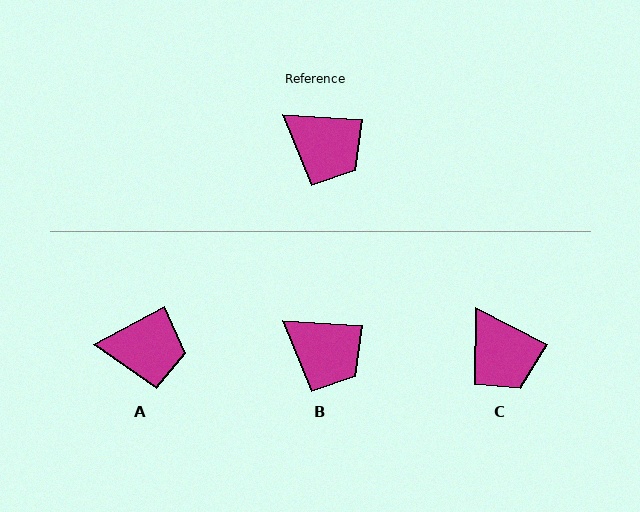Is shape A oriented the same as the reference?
No, it is off by about 32 degrees.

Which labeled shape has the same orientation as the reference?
B.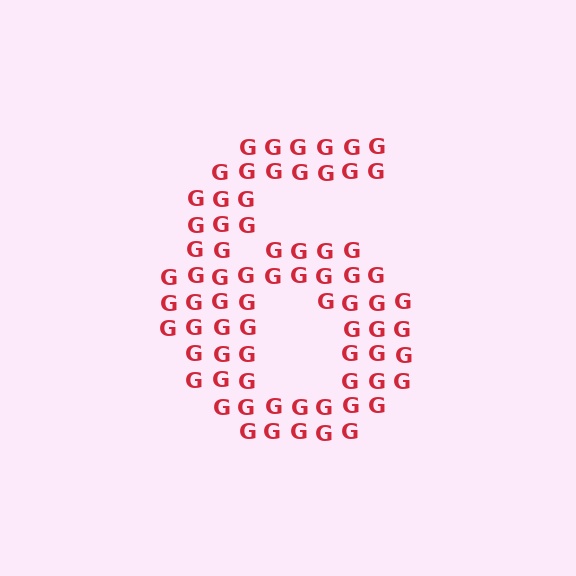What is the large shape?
The large shape is the digit 6.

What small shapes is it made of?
It is made of small letter G's.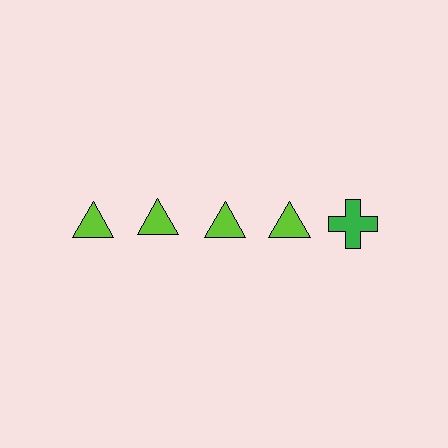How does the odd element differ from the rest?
It differs in both color (green instead of lime) and shape (cross instead of triangle).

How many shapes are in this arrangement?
There are 5 shapes arranged in a grid pattern.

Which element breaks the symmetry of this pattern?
The green cross in the top row, rightmost column breaks the symmetry. All other shapes are lime triangles.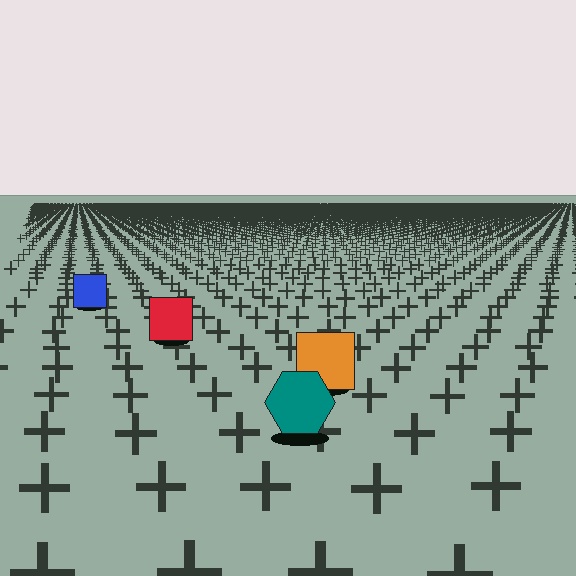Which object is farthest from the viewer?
The blue square is farthest from the viewer. It appears smaller and the ground texture around it is denser.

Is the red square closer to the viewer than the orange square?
No. The orange square is closer — you can tell from the texture gradient: the ground texture is coarser near it.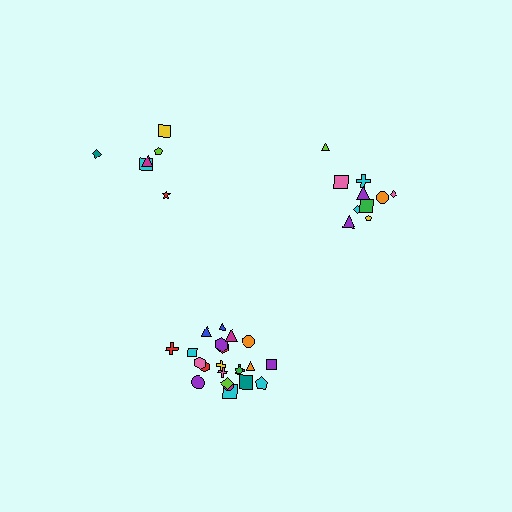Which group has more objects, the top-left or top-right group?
The top-right group.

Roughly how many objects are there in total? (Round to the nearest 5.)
Roughly 40 objects in total.